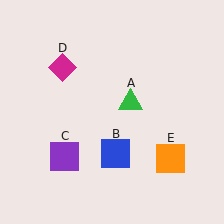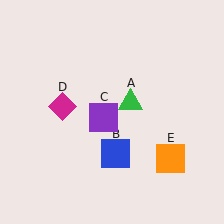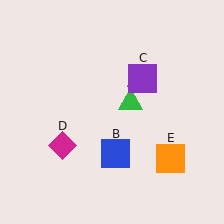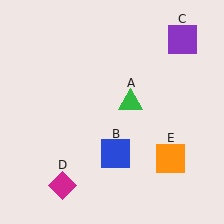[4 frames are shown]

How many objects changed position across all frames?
2 objects changed position: purple square (object C), magenta diamond (object D).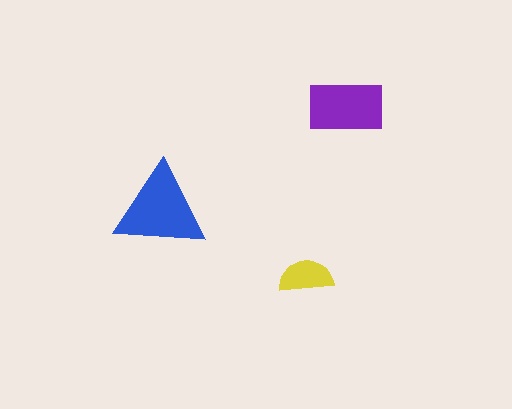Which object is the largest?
The blue triangle.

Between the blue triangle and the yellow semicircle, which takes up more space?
The blue triangle.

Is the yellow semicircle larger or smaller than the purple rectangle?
Smaller.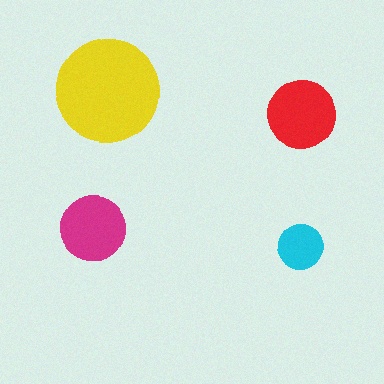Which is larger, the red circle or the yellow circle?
The yellow one.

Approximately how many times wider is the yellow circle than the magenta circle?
About 1.5 times wider.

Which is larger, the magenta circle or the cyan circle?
The magenta one.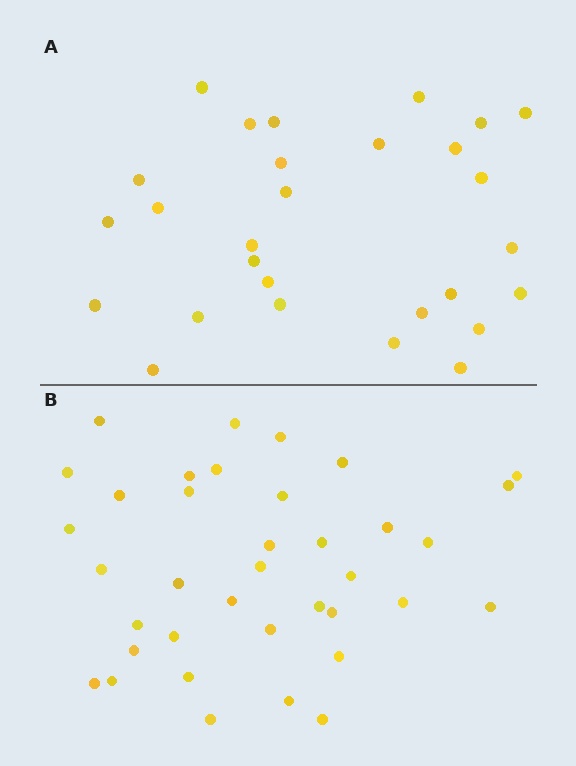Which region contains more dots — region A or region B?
Region B (the bottom region) has more dots.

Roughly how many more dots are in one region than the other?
Region B has roughly 8 or so more dots than region A.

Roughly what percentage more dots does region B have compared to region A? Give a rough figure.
About 30% more.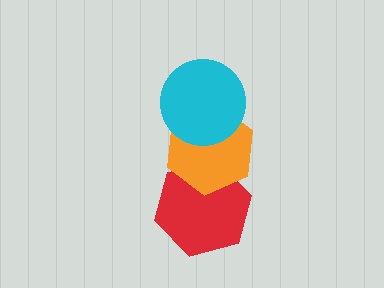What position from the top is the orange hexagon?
The orange hexagon is 2nd from the top.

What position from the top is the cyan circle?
The cyan circle is 1st from the top.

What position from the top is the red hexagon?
The red hexagon is 3rd from the top.